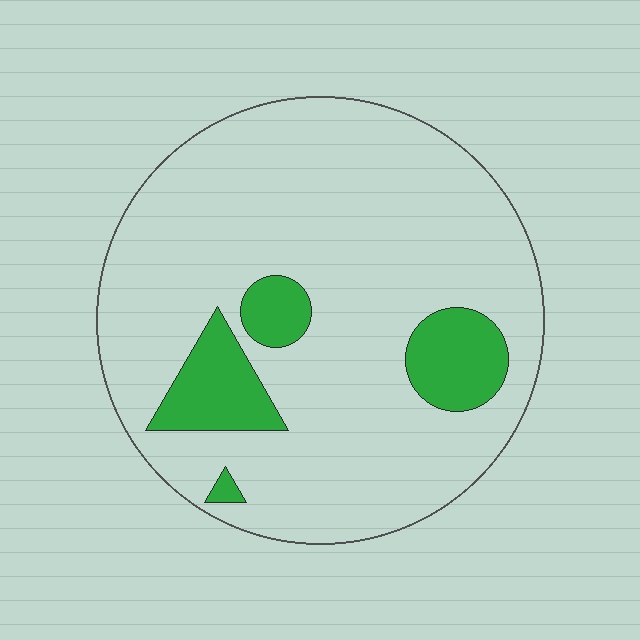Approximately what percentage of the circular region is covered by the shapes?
Approximately 15%.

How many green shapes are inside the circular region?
4.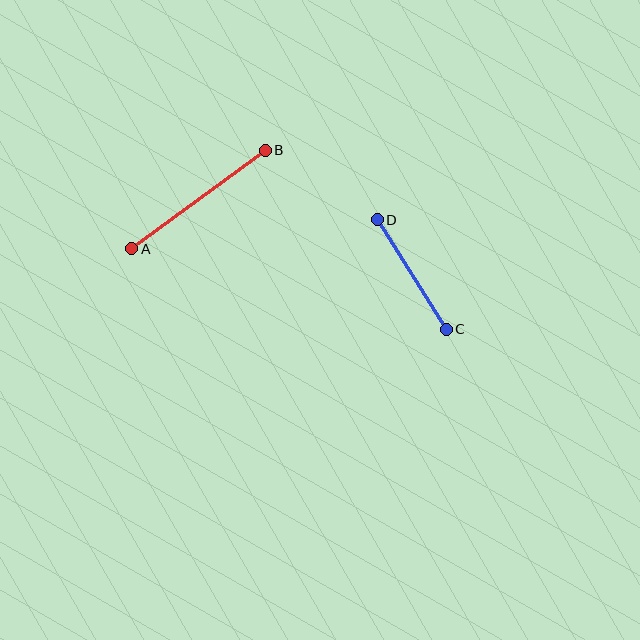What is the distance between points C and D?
The distance is approximately 129 pixels.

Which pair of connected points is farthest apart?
Points A and B are farthest apart.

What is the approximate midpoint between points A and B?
The midpoint is at approximately (198, 199) pixels.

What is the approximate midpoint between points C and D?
The midpoint is at approximately (412, 275) pixels.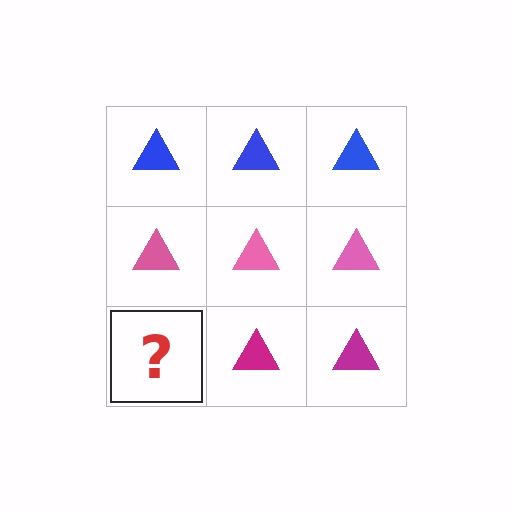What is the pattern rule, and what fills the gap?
The rule is that each row has a consistent color. The gap should be filled with a magenta triangle.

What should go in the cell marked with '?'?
The missing cell should contain a magenta triangle.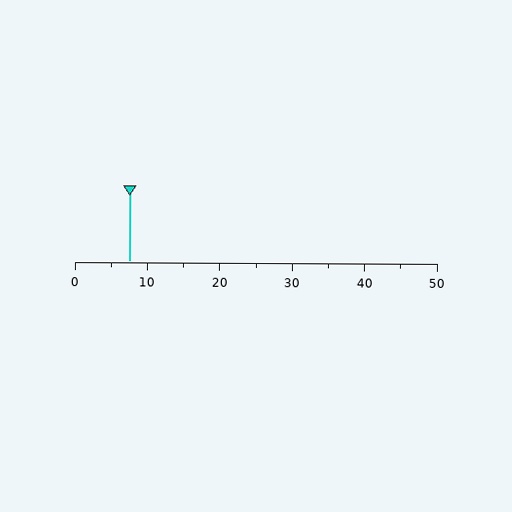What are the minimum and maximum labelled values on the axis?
The axis runs from 0 to 50.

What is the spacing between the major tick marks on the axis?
The major ticks are spaced 10 apart.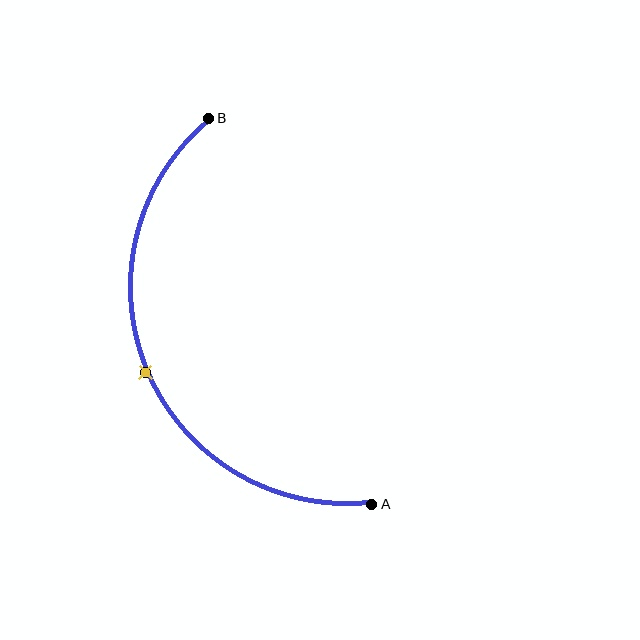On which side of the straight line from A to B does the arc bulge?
The arc bulges to the left of the straight line connecting A and B.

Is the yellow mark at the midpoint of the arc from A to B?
Yes. The yellow mark lies on the arc at equal arc-length from both A and B — it is the arc midpoint.